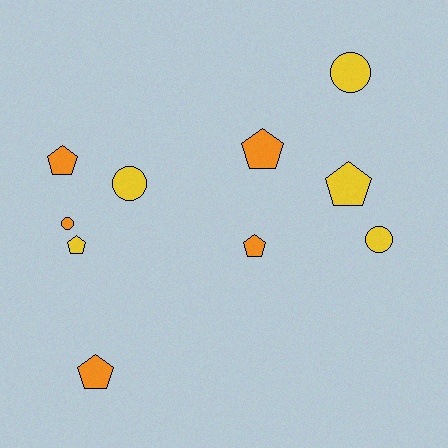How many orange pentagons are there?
There are 4 orange pentagons.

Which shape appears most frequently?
Pentagon, with 6 objects.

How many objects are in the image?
There are 10 objects.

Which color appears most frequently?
Yellow, with 5 objects.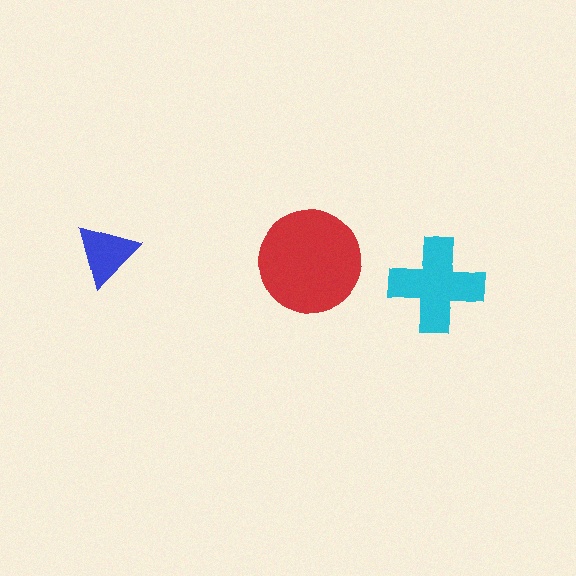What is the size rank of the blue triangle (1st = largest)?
3rd.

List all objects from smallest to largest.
The blue triangle, the cyan cross, the red circle.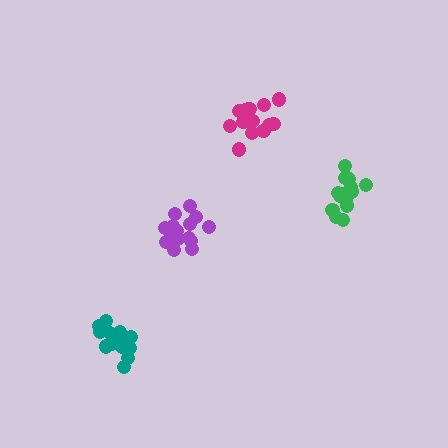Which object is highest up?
The magenta cluster is topmost.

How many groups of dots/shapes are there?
There are 4 groups.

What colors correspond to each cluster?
The clusters are colored: purple, magenta, green, teal.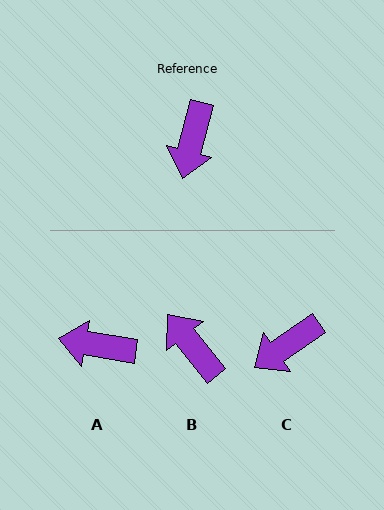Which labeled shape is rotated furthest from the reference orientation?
B, about 128 degrees away.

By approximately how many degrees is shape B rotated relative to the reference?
Approximately 128 degrees clockwise.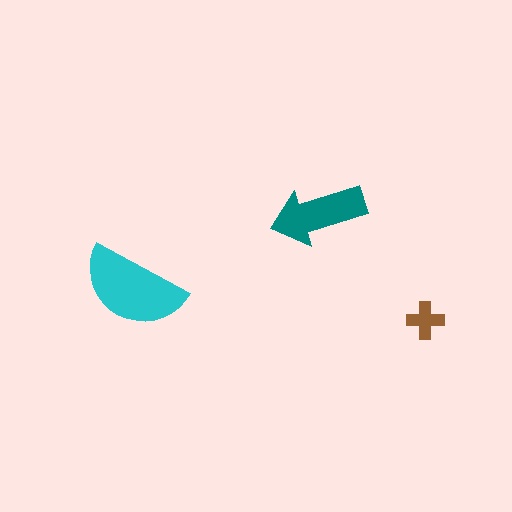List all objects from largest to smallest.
The cyan semicircle, the teal arrow, the brown cross.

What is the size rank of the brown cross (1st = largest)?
3rd.